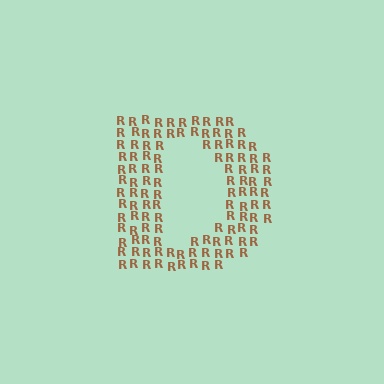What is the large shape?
The large shape is the letter D.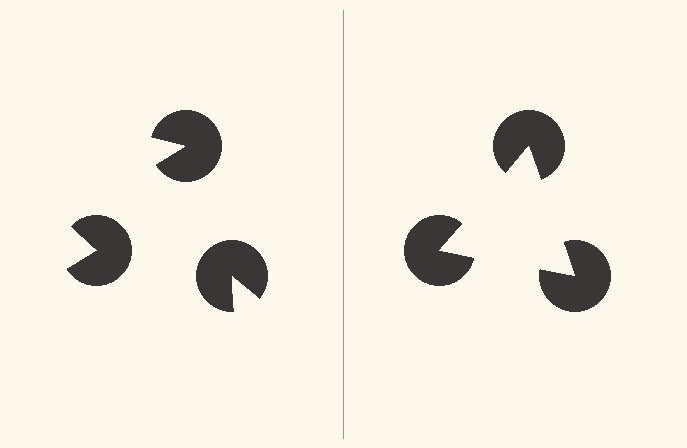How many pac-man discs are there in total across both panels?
6 — 3 on each side.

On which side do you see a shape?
An illusory triangle appears on the right side. On the left side the wedge cuts are rotated, so no coherent shape forms.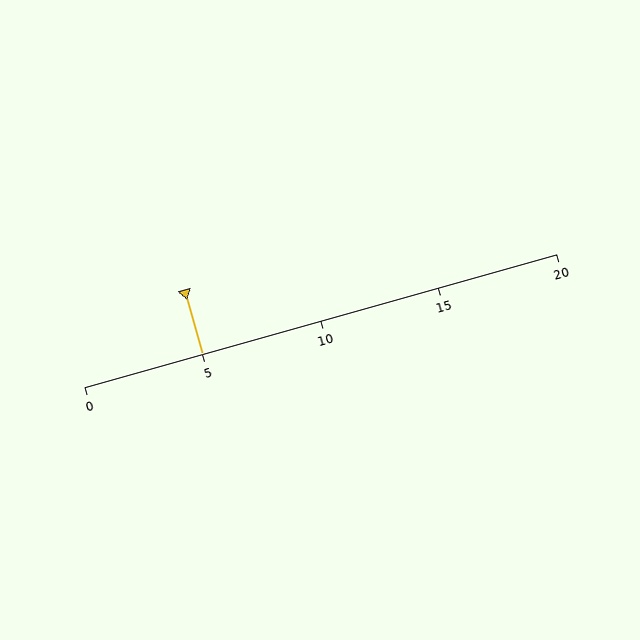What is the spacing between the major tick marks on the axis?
The major ticks are spaced 5 apart.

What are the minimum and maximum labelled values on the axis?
The axis runs from 0 to 20.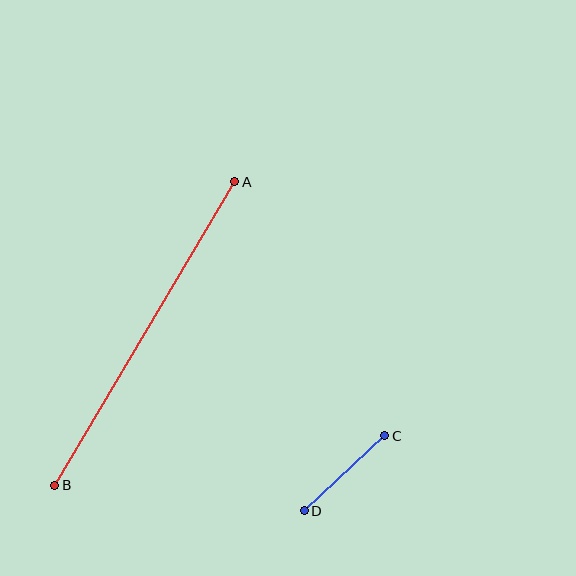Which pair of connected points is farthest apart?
Points A and B are farthest apart.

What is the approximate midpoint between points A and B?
The midpoint is at approximately (145, 333) pixels.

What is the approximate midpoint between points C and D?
The midpoint is at approximately (344, 473) pixels.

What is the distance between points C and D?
The distance is approximately 110 pixels.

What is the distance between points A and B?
The distance is approximately 353 pixels.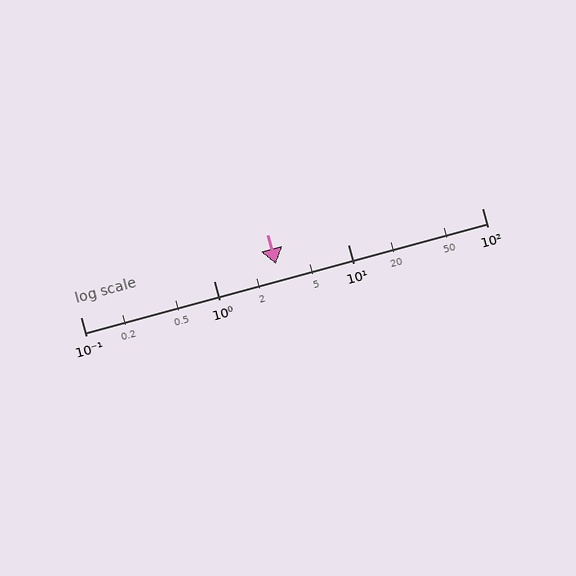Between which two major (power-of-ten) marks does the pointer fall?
The pointer is between 1 and 10.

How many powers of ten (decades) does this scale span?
The scale spans 3 decades, from 0.1 to 100.